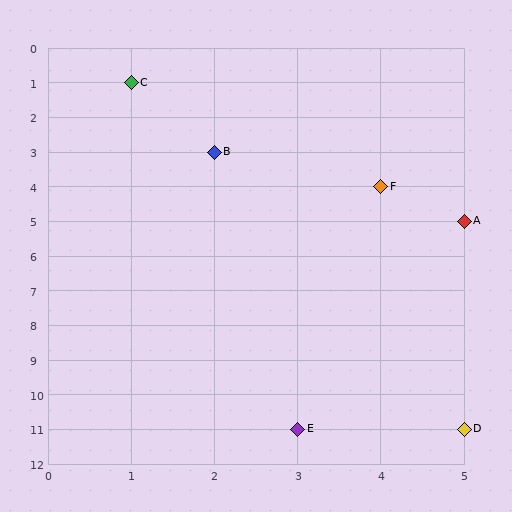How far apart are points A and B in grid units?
Points A and B are 3 columns and 2 rows apart (about 3.6 grid units diagonally).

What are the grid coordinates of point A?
Point A is at grid coordinates (5, 5).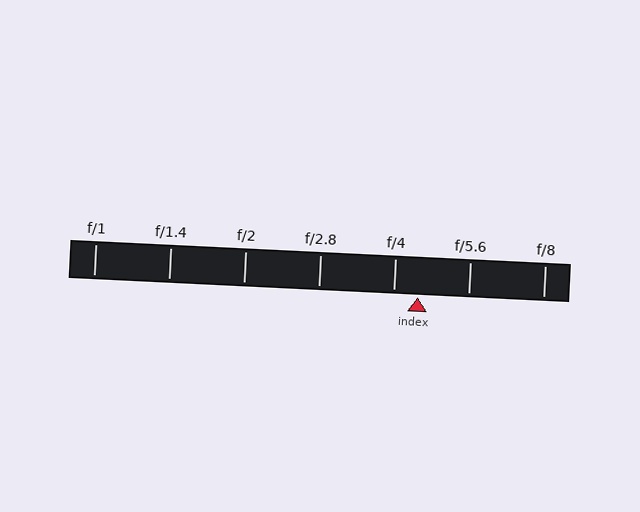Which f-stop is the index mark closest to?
The index mark is closest to f/4.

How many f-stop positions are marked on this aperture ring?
There are 7 f-stop positions marked.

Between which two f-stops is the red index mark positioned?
The index mark is between f/4 and f/5.6.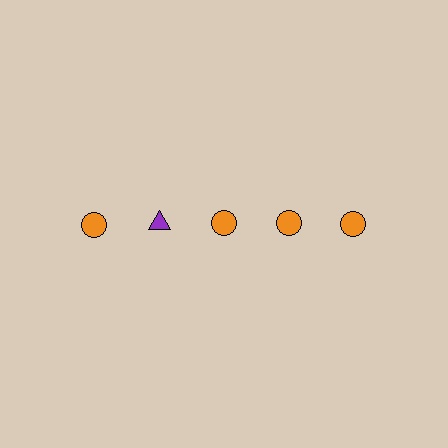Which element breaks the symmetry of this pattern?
The purple triangle in the top row, second from left column breaks the symmetry. All other shapes are orange circles.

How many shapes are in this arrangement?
There are 5 shapes arranged in a grid pattern.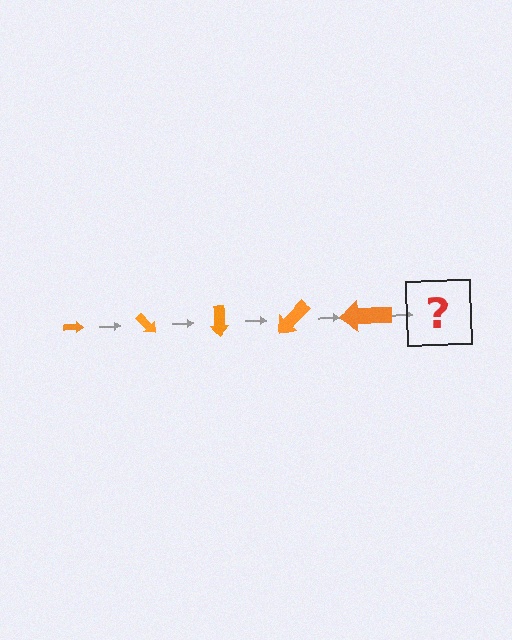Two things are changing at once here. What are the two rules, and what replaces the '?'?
The two rules are that the arrow grows larger each step and it rotates 45 degrees each step. The '?' should be an arrow, larger than the previous one and rotated 225 degrees from the start.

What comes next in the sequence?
The next element should be an arrow, larger than the previous one and rotated 225 degrees from the start.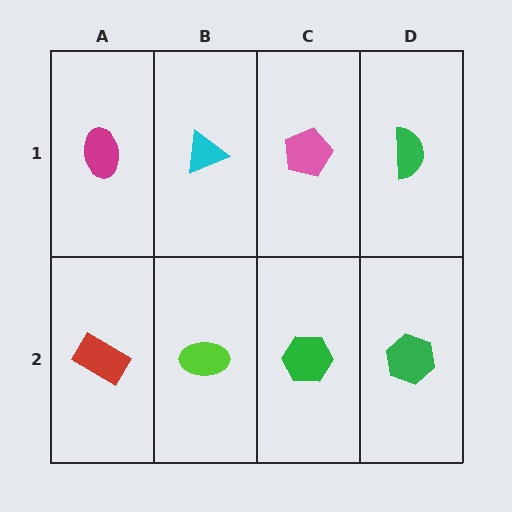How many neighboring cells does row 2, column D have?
2.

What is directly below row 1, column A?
A red rectangle.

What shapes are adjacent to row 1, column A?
A red rectangle (row 2, column A), a cyan triangle (row 1, column B).